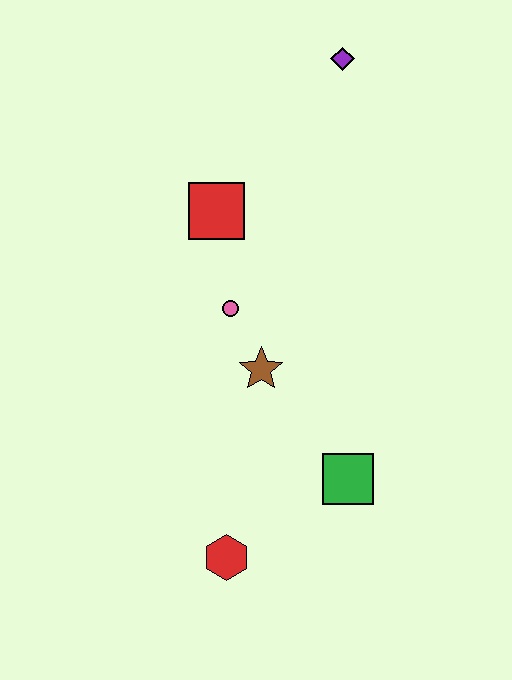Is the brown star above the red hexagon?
Yes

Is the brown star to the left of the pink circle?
No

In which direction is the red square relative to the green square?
The red square is above the green square.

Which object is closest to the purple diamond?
The red square is closest to the purple diamond.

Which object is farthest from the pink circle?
The purple diamond is farthest from the pink circle.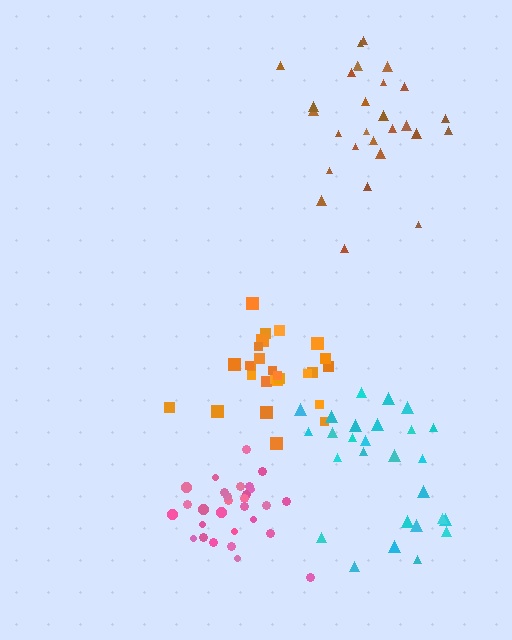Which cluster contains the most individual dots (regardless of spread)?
Pink (29).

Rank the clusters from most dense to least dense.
pink, orange, cyan, brown.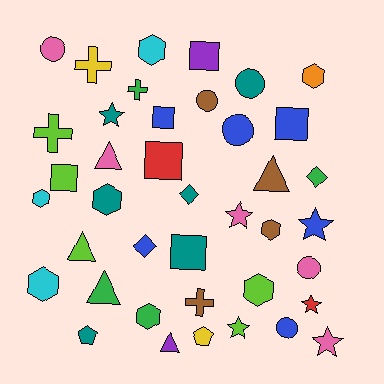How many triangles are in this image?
There are 5 triangles.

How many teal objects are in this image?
There are 6 teal objects.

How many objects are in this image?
There are 40 objects.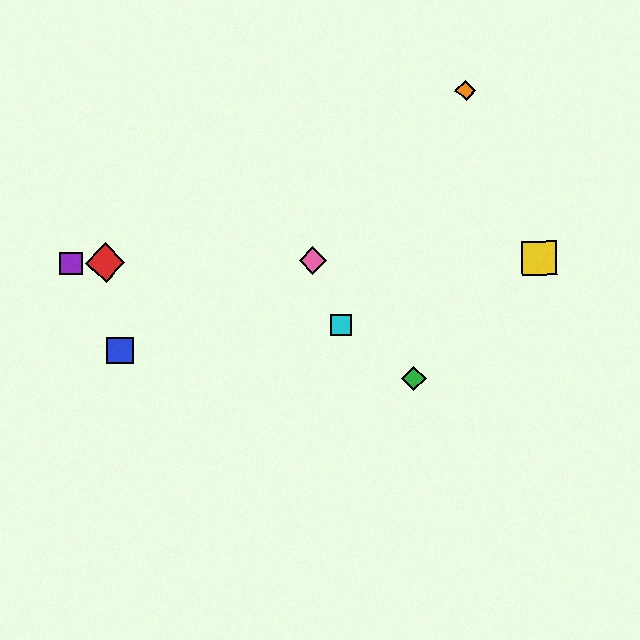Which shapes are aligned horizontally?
The red diamond, the yellow square, the purple square, the pink diamond are aligned horizontally.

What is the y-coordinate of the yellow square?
The yellow square is at y≈258.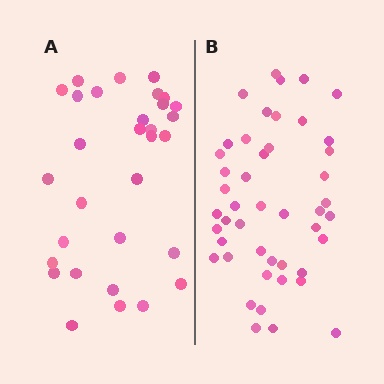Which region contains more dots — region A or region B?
Region B (the right region) has more dots.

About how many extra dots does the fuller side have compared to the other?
Region B has approximately 15 more dots than region A.